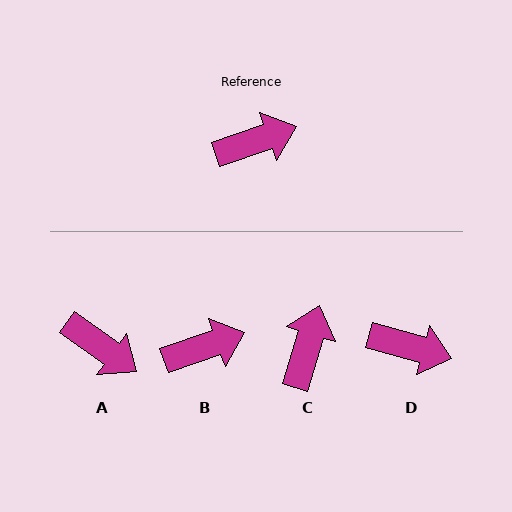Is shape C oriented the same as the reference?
No, it is off by about 54 degrees.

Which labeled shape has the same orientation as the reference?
B.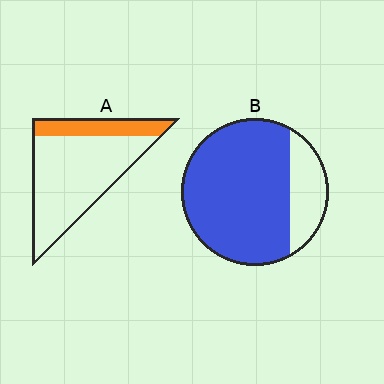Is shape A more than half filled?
No.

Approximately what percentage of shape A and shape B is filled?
A is approximately 25% and B is approximately 80%.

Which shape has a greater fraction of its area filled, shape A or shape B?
Shape B.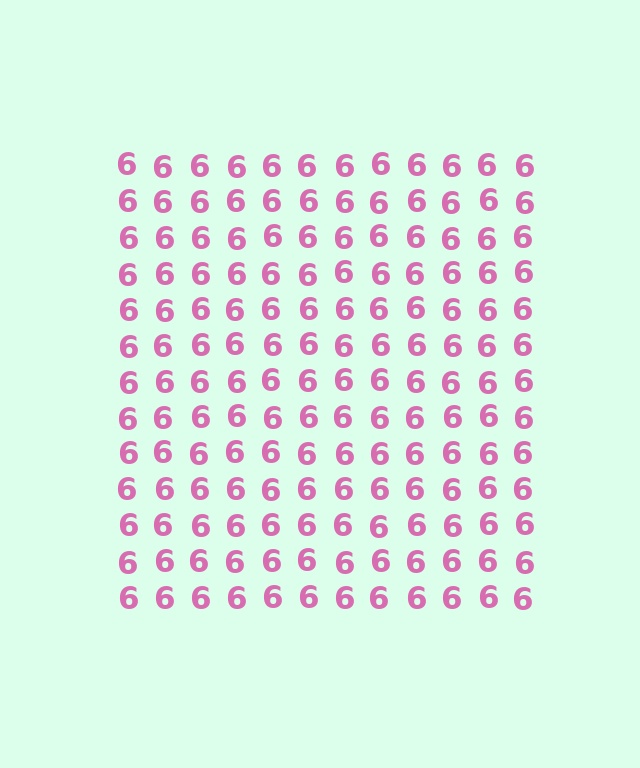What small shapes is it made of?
It is made of small digit 6's.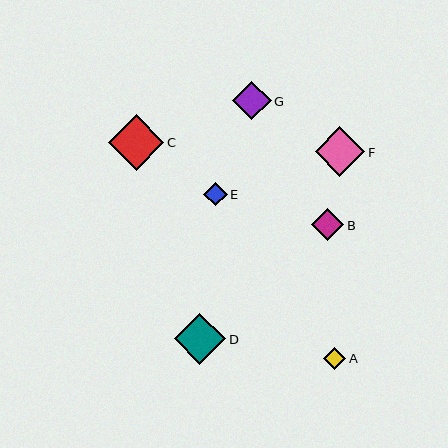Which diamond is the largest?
Diamond C is the largest with a size of approximately 55 pixels.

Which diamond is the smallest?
Diamond A is the smallest with a size of approximately 22 pixels.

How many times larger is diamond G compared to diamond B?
Diamond G is approximately 1.2 times the size of diamond B.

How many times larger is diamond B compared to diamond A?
Diamond B is approximately 1.5 times the size of diamond A.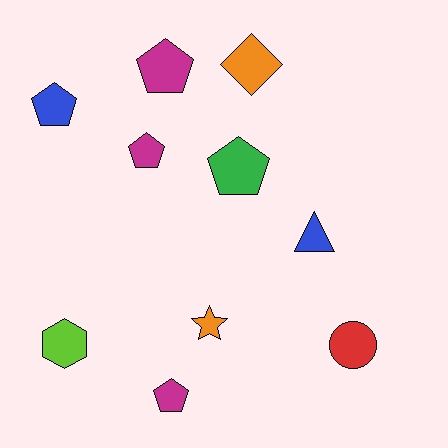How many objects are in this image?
There are 10 objects.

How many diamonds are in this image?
There is 1 diamond.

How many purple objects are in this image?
There are no purple objects.